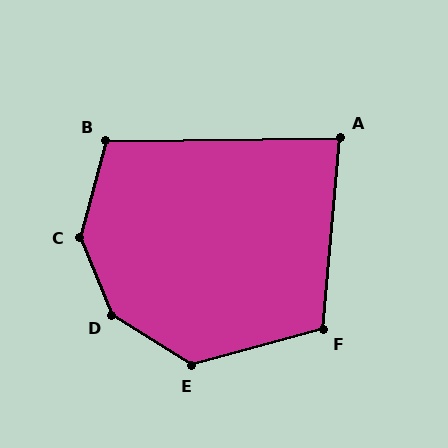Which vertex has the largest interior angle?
D, at approximately 144 degrees.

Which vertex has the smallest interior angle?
A, at approximately 84 degrees.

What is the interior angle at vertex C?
Approximately 143 degrees (obtuse).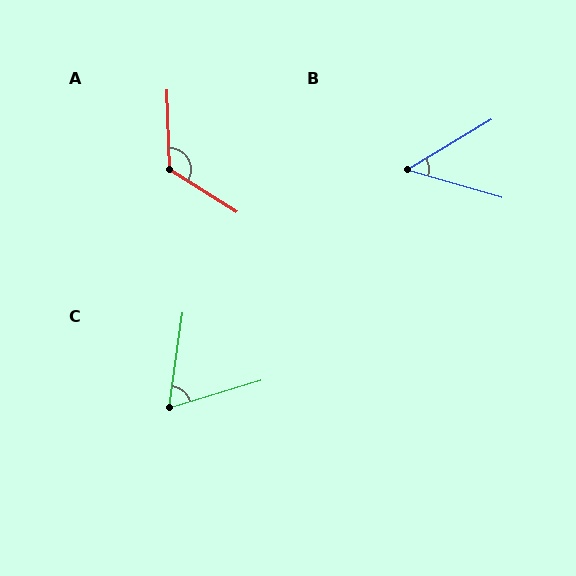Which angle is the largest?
A, at approximately 124 degrees.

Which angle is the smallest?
B, at approximately 47 degrees.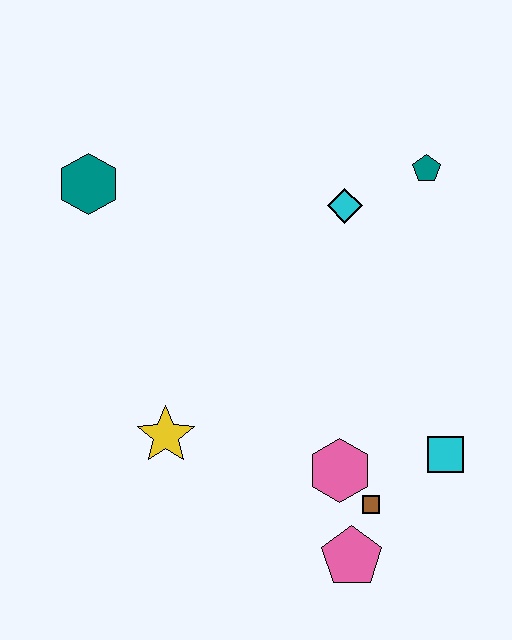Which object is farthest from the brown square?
The teal hexagon is farthest from the brown square.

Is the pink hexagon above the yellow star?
No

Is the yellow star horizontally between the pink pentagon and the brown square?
No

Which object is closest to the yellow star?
The pink hexagon is closest to the yellow star.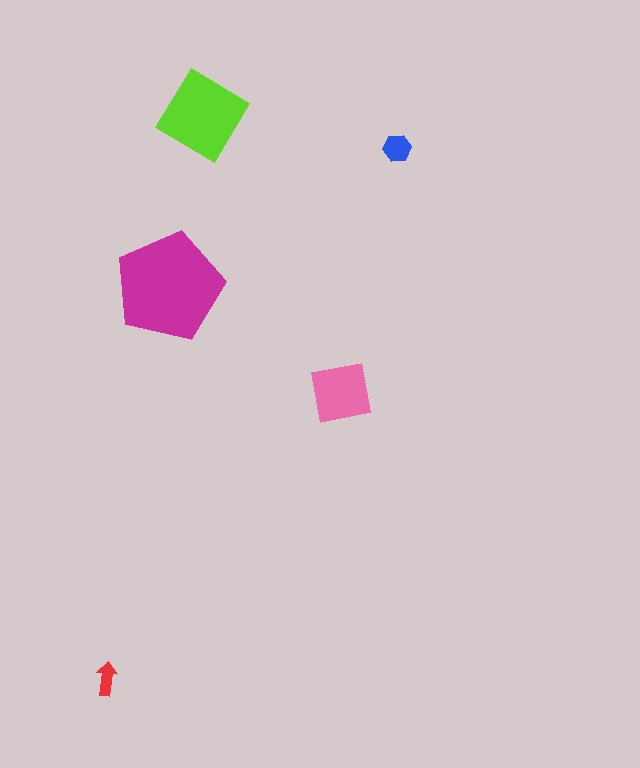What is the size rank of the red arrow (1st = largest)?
5th.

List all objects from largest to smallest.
The magenta pentagon, the lime diamond, the pink square, the blue hexagon, the red arrow.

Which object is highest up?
The lime diamond is topmost.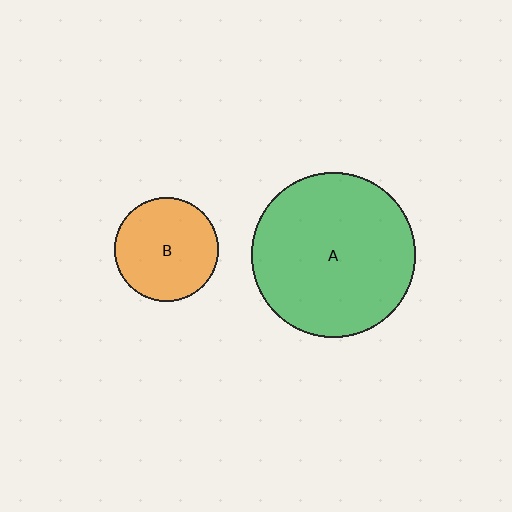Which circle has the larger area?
Circle A (green).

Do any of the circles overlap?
No, none of the circles overlap.